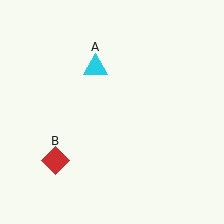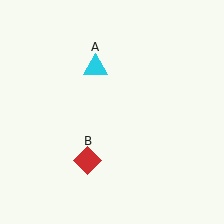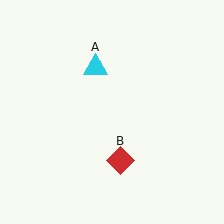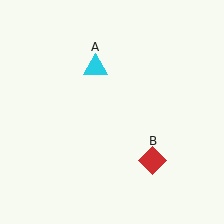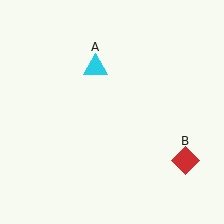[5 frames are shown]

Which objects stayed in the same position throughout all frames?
Cyan triangle (object A) remained stationary.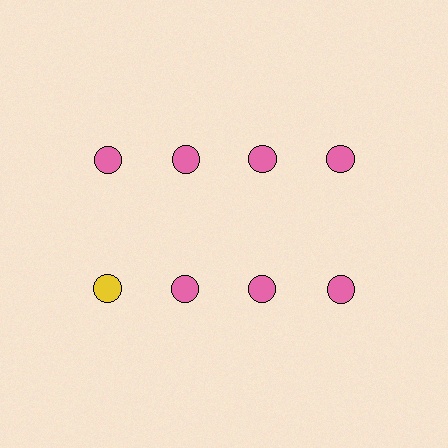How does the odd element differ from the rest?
It has a different color: yellow instead of pink.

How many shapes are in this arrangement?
There are 8 shapes arranged in a grid pattern.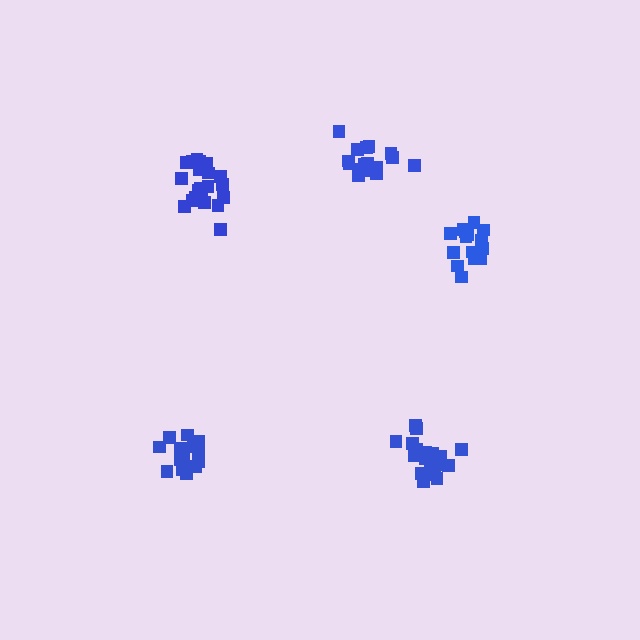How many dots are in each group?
Group 1: 21 dots, Group 2: 16 dots, Group 3: 17 dots, Group 4: 17 dots, Group 5: 21 dots (92 total).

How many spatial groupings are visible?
There are 5 spatial groupings.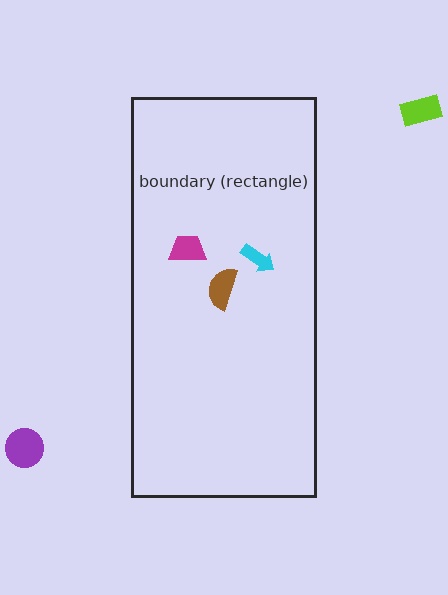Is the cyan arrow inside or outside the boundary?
Inside.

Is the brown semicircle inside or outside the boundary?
Inside.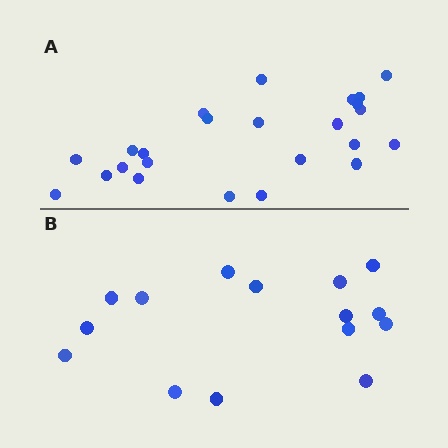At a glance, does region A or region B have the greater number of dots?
Region A (the top region) has more dots.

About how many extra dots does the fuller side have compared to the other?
Region A has roughly 8 or so more dots than region B.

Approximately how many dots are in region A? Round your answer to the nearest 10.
About 20 dots. (The exact count is 24, which rounds to 20.)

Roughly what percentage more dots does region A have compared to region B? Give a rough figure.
About 60% more.